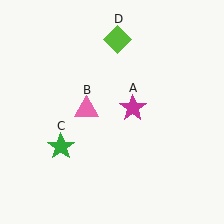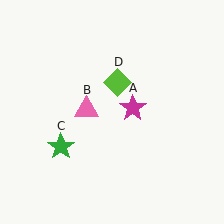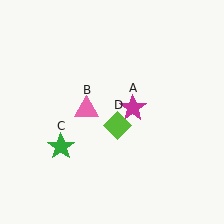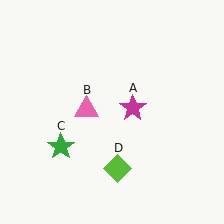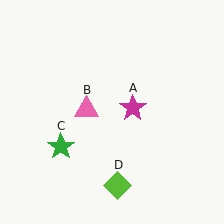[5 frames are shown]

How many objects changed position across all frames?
1 object changed position: lime diamond (object D).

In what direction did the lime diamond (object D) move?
The lime diamond (object D) moved down.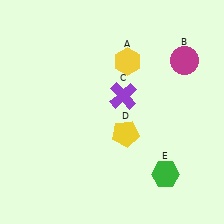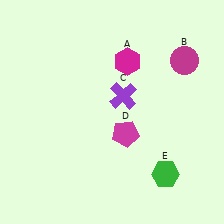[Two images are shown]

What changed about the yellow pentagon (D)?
In Image 1, D is yellow. In Image 2, it changed to magenta.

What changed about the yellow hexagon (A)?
In Image 1, A is yellow. In Image 2, it changed to magenta.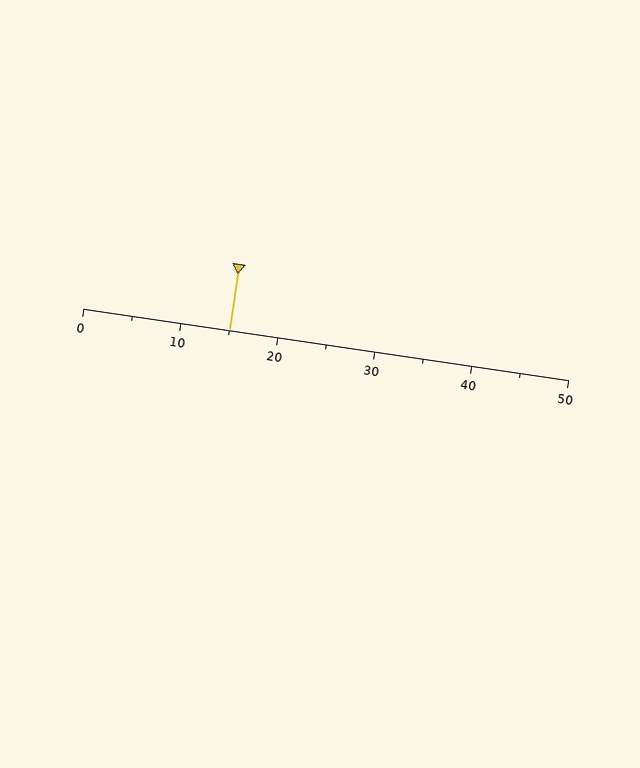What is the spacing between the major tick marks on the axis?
The major ticks are spaced 10 apart.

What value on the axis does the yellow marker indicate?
The marker indicates approximately 15.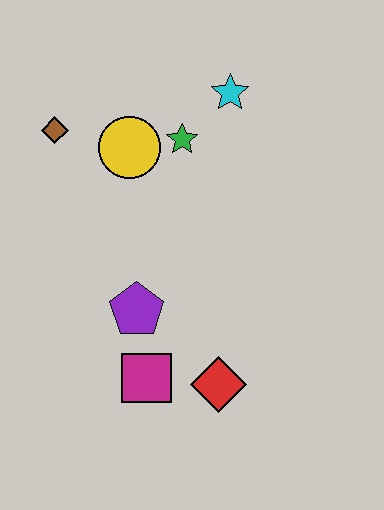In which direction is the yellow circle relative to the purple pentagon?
The yellow circle is above the purple pentagon.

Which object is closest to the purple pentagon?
The magenta square is closest to the purple pentagon.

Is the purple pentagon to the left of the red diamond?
Yes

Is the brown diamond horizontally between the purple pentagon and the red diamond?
No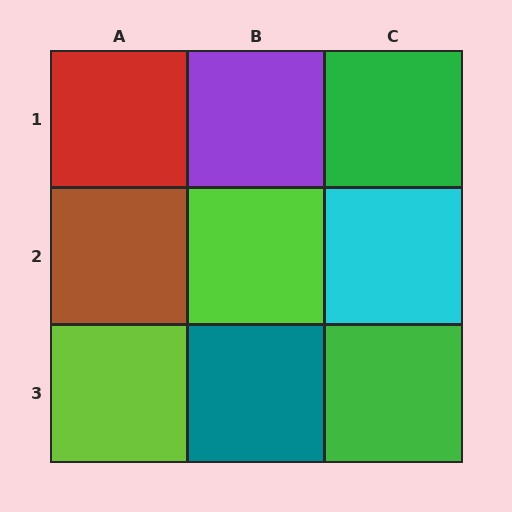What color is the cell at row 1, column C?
Green.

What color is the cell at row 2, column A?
Brown.